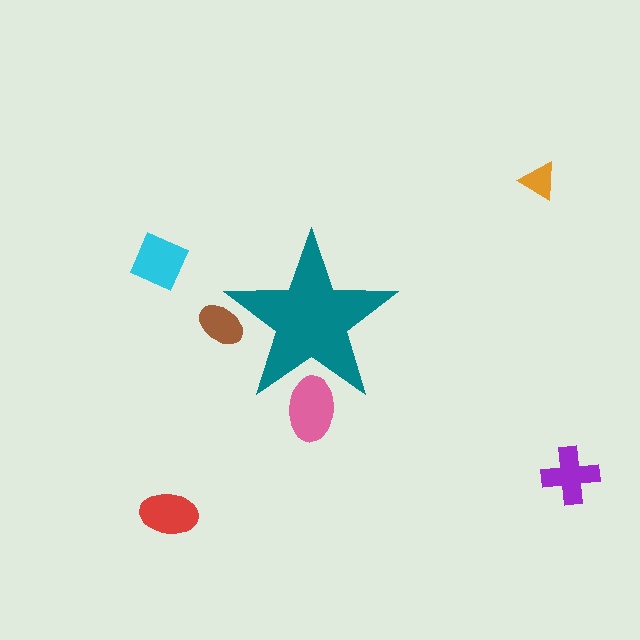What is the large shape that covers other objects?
A teal star.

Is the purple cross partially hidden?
No, the purple cross is fully visible.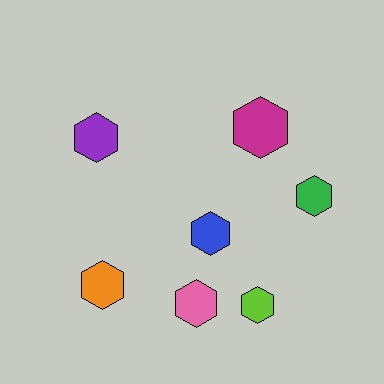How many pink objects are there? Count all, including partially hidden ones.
There is 1 pink object.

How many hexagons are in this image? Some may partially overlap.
There are 7 hexagons.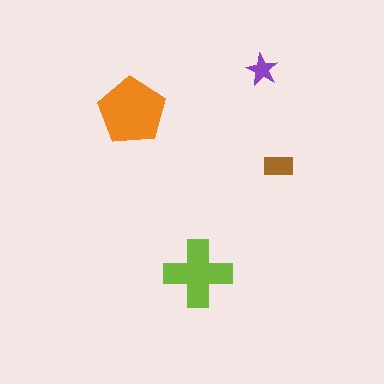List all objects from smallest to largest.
The purple star, the brown rectangle, the lime cross, the orange pentagon.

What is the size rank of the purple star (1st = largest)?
4th.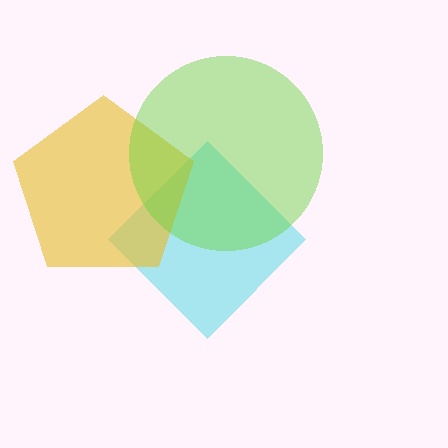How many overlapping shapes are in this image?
There are 3 overlapping shapes in the image.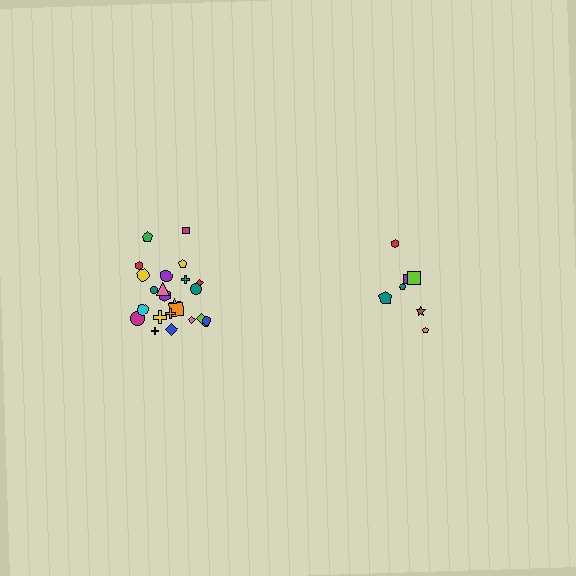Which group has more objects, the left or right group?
The left group.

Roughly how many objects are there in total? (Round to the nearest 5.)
Roughly 30 objects in total.